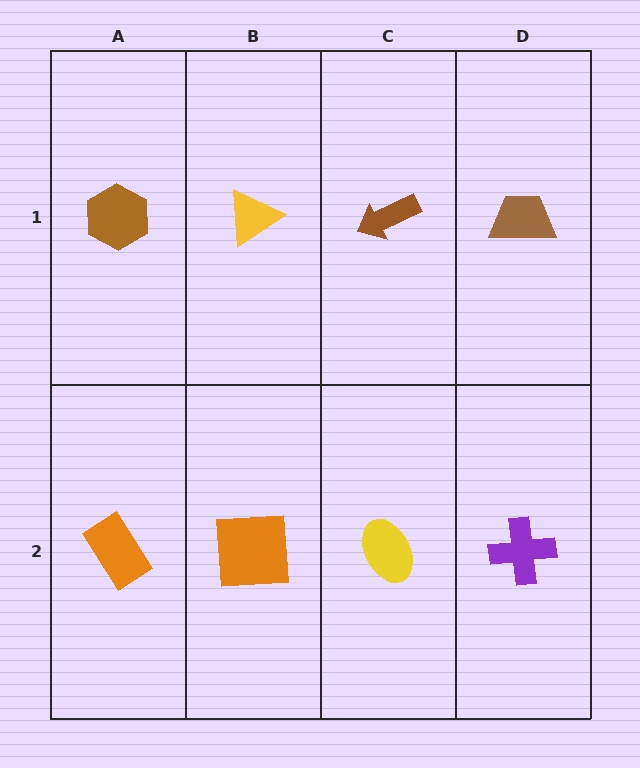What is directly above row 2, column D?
A brown trapezoid.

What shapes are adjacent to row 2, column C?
A brown arrow (row 1, column C), an orange square (row 2, column B), a purple cross (row 2, column D).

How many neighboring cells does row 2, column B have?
3.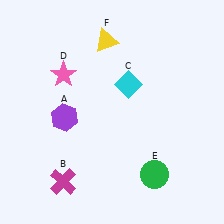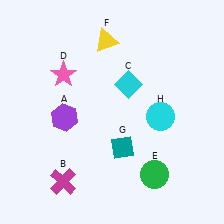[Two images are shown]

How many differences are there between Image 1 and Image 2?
There are 2 differences between the two images.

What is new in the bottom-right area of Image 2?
A cyan circle (H) was added in the bottom-right area of Image 2.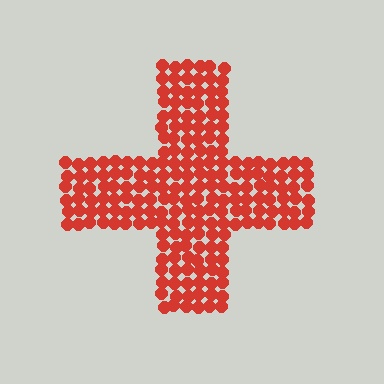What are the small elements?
The small elements are circles.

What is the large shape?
The large shape is a cross.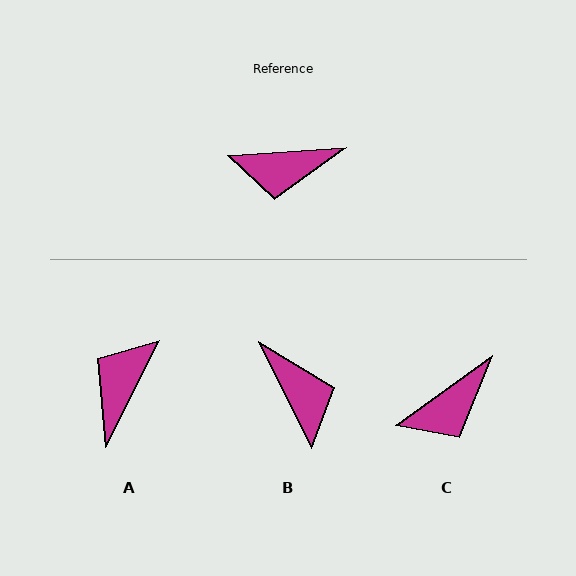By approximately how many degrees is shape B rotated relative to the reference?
Approximately 113 degrees counter-clockwise.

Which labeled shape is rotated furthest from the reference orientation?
A, about 120 degrees away.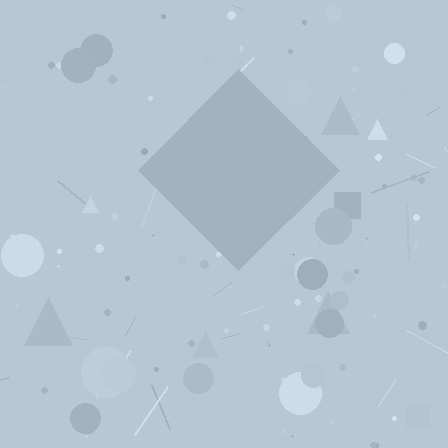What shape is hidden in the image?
A diamond is hidden in the image.